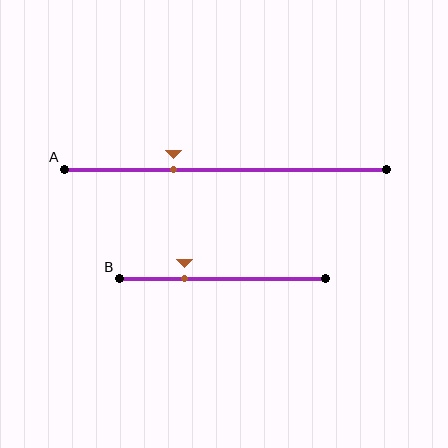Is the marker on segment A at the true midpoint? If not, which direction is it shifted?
No, the marker on segment A is shifted to the left by about 16% of the segment length.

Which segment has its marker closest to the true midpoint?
Segment A has its marker closest to the true midpoint.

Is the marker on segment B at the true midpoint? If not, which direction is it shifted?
No, the marker on segment B is shifted to the left by about 18% of the segment length.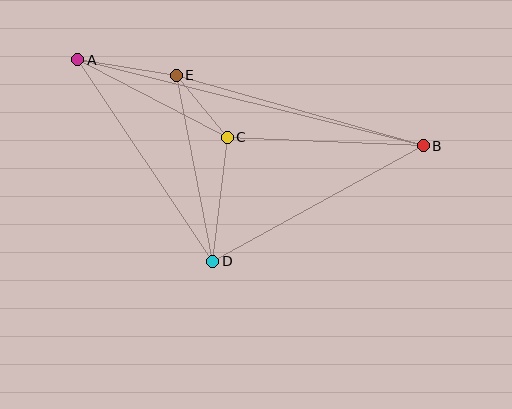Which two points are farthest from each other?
Points A and B are farthest from each other.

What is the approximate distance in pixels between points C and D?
The distance between C and D is approximately 125 pixels.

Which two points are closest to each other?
Points C and E are closest to each other.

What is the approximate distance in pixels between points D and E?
The distance between D and E is approximately 190 pixels.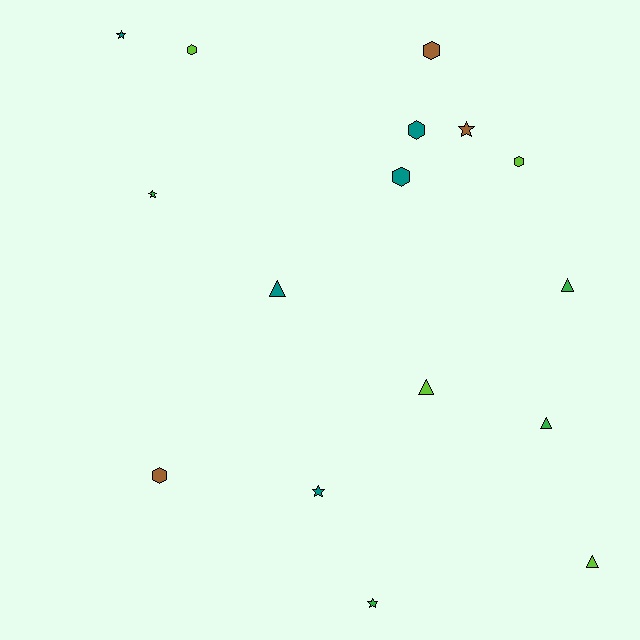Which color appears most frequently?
Teal, with 5 objects.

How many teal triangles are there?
There is 1 teal triangle.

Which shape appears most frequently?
Hexagon, with 6 objects.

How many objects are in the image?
There are 16 objects.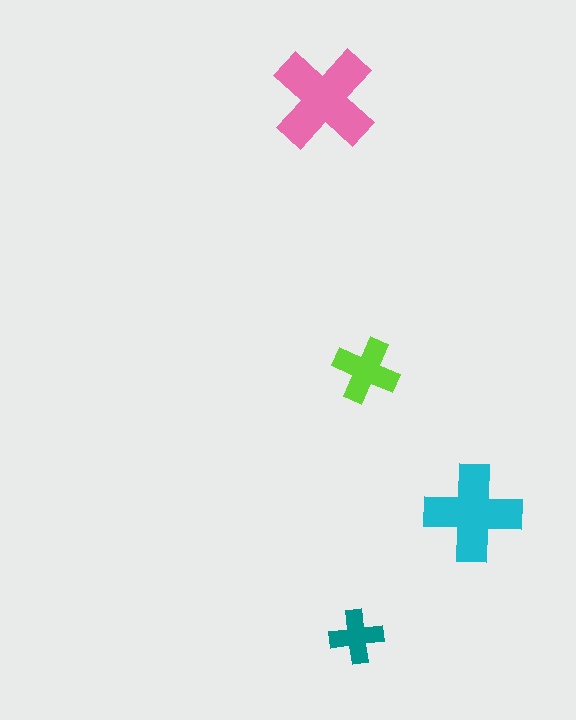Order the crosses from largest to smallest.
the pink one, the cyan one, the lime one, the teal one.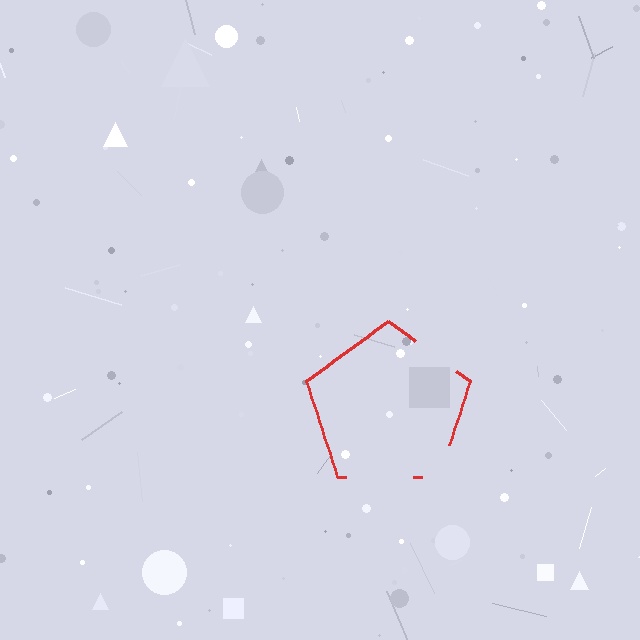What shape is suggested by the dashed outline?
The dashed outline suggests a pentagon.